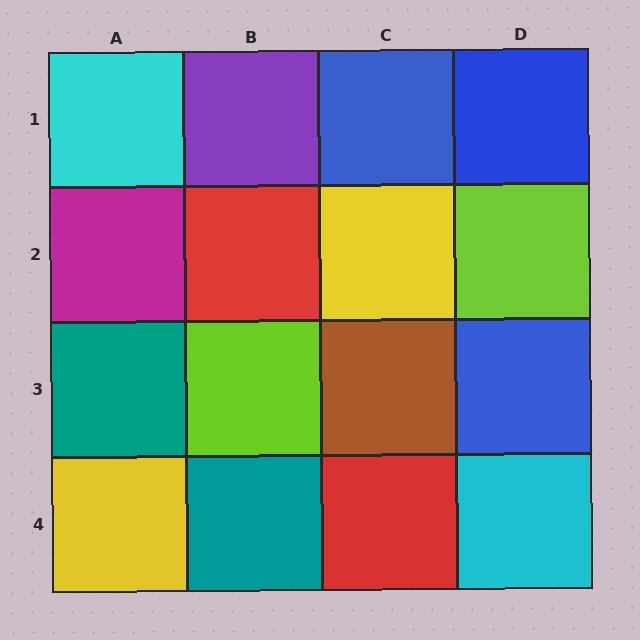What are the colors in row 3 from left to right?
Teal, lime, brown, blue.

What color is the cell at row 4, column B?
Teal.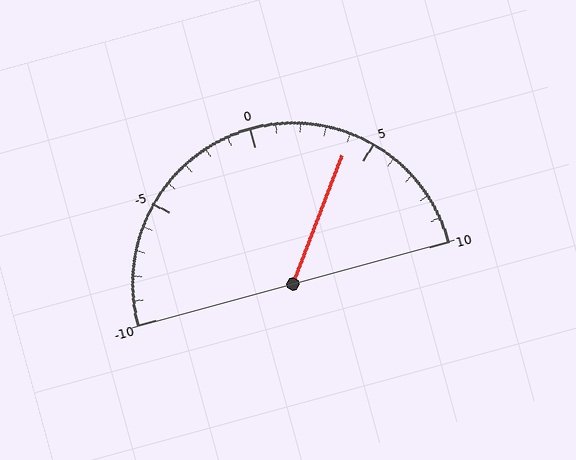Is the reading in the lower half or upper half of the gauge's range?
The reading is in the upper half of the range (-10 to 10).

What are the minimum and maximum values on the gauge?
The gauge ranges from -10 to 10.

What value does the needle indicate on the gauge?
The needle indicates approximately 4.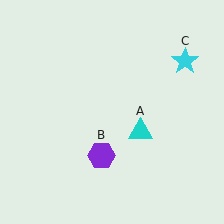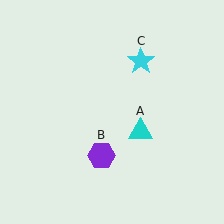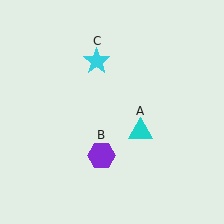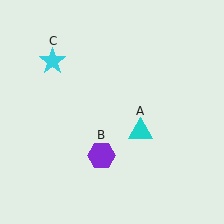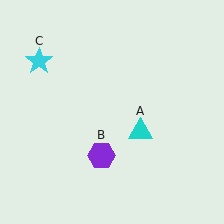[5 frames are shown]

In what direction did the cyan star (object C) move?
The cyan star (object C) moved left.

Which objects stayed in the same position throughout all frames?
Cyan triangle (object A) and purple hexagon (object B) remained stationary.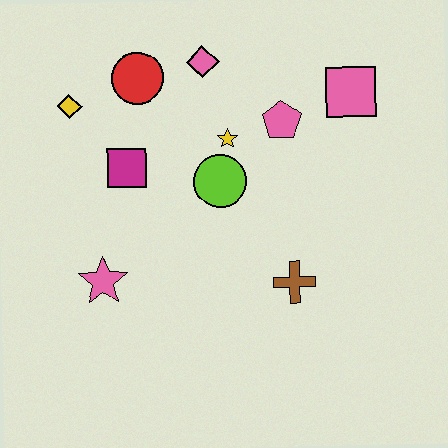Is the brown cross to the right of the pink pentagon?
Yes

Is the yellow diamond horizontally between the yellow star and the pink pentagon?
No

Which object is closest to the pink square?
The pink pentagon is closest to the pink square.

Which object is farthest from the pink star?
The pink square is farthest from the pink star.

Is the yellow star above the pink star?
Yes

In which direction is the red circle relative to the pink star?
The red circle is above the pink star.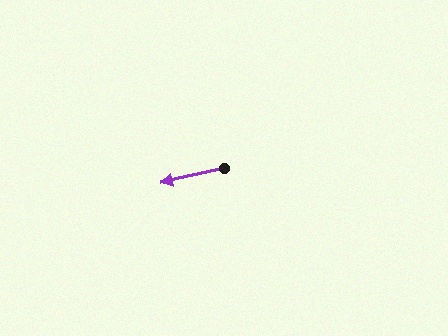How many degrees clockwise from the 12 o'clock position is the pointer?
Approximately 257 degrees.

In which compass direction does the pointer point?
West.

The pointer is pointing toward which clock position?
Roughly 9 o'clock.